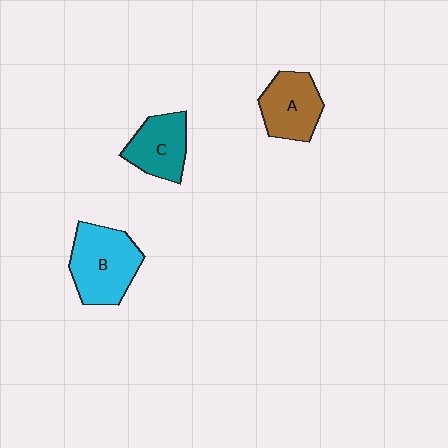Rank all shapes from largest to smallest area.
From largest to smallest: B (cyan), A (brown), C (teal).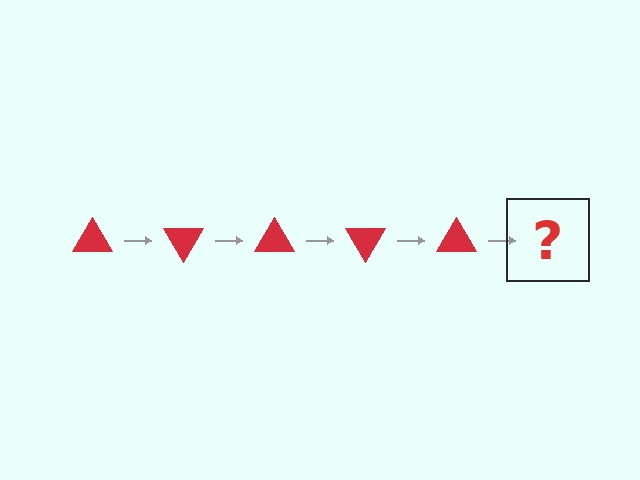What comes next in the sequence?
The next element should be a red triangle rotated 300 degrees.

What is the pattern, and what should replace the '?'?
The pattern is that the triangle rotates 60 degrees each step. The '?' should be a red triangle rotated 300 degrees.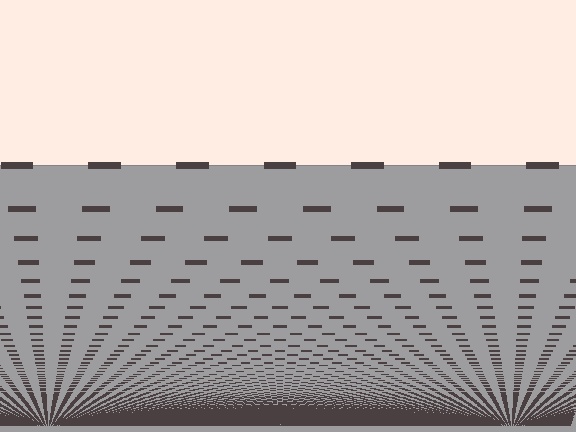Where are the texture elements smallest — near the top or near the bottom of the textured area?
Near the bottom.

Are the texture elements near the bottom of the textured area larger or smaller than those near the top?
Smaller. The gradient is inverted — elements near the bottom are smaller and denser.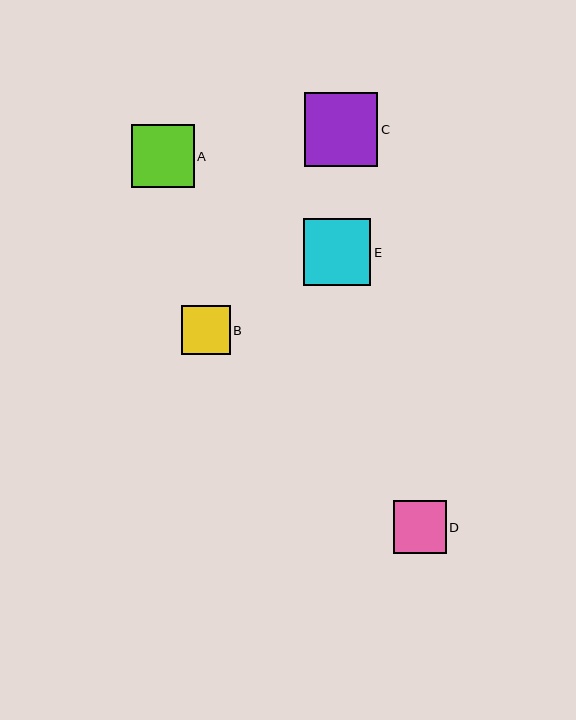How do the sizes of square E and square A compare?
Square E and square A are approximately the same size.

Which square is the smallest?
Square B is the smallest with a size of approximately 48 pixels.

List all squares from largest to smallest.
From largest to smallest: C, E, A, D, B.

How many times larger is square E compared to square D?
Square E is approximately 1.3 times the size of square D.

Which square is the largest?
Square C is the largest with a size of approximately 74 pixels.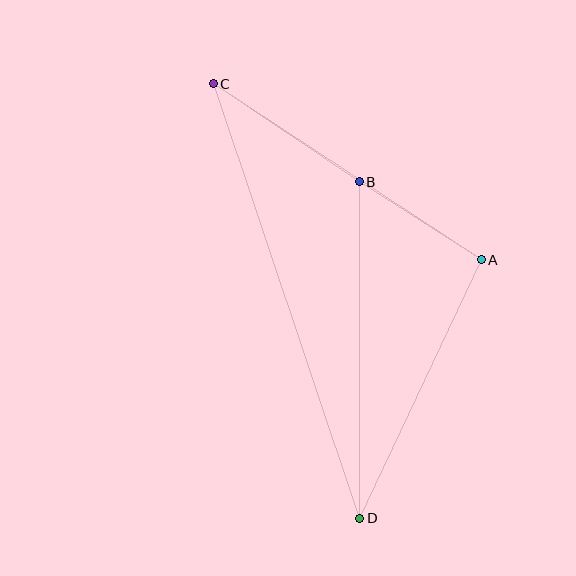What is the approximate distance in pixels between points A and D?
The distance between A and D is approximately 286 pixels.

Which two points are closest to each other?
Points A and B are closest to each other.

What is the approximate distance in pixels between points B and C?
The distance between B and C is approximately 176 pixels.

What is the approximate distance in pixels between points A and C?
The distance between A and C is approximately 321 pixels.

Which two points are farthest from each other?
Points C and D are farthest from each other.